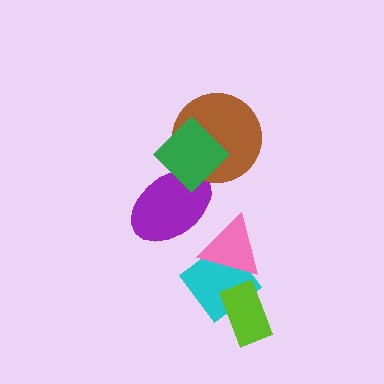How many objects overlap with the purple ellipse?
1 object overlaps with the purple ellipse.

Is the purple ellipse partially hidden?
Yes, it is partially covered by another shape.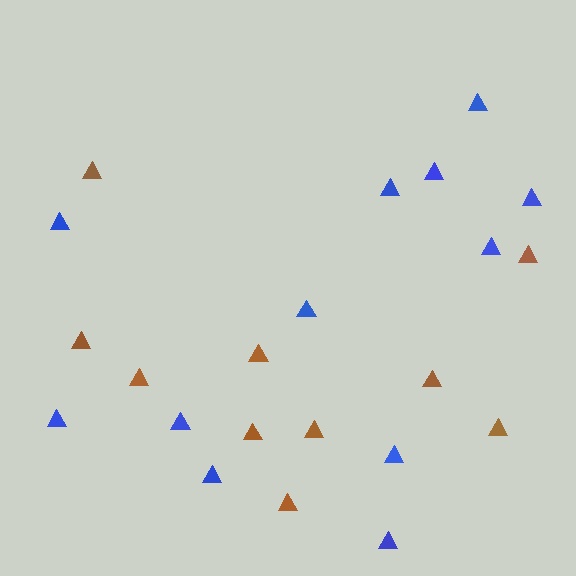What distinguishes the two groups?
There are 2 groups: one group of brown triangles (10) and one group of blue triangles (12).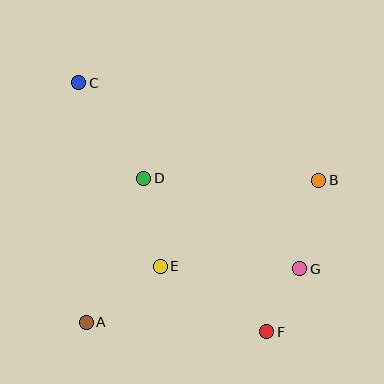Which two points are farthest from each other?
Points C and F are farthest from each other.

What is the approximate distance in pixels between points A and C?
The distance between A and C is approximately 240 pixels.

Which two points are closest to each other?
Points F and G are closest to each other.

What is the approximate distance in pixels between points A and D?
The distance between A and D is approximately 155 pixels.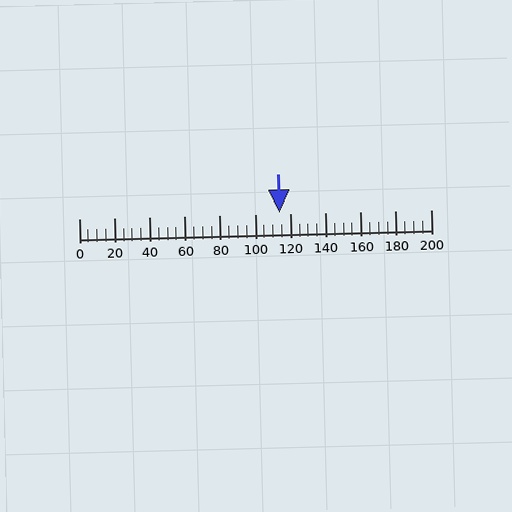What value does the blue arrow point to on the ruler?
The blue arrow points to approximately 114.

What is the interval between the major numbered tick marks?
The major tick marks are spaced 20 units apart.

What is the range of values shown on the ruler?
The ruler shows values from 0 to 200.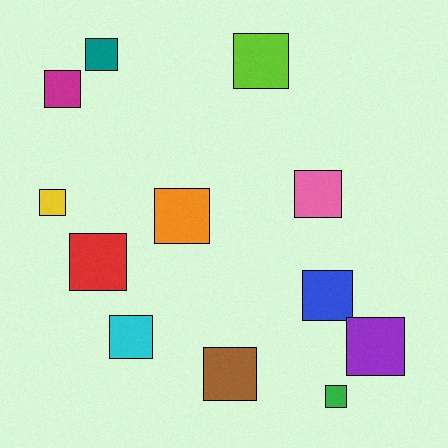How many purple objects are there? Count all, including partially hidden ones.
There is 1 purple object.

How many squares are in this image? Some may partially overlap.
There are 12 squares.